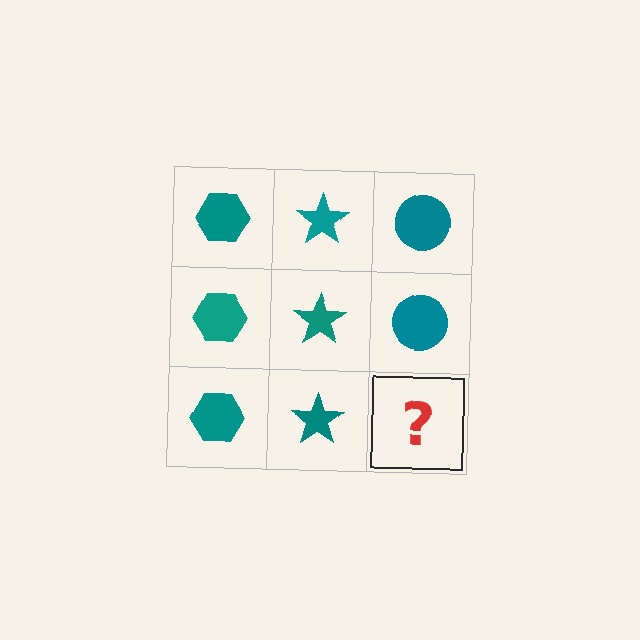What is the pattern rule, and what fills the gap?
The rule is that each column has a consistent shape. The gap should be filled with a teal circle.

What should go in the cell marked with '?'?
The missing cell should contain a teal circle.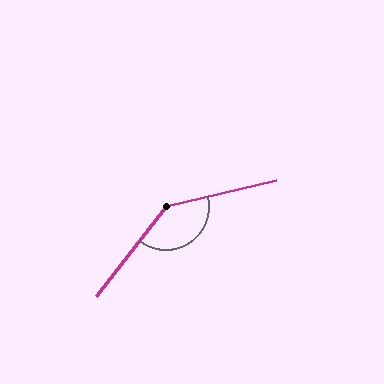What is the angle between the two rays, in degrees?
Approximately 141 degrees.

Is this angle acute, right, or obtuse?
It is obtuse.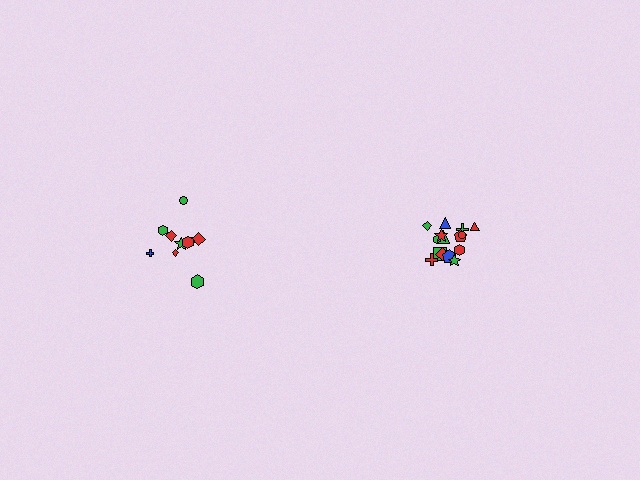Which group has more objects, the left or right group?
The right group.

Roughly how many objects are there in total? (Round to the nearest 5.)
Roughly 25 objects in total.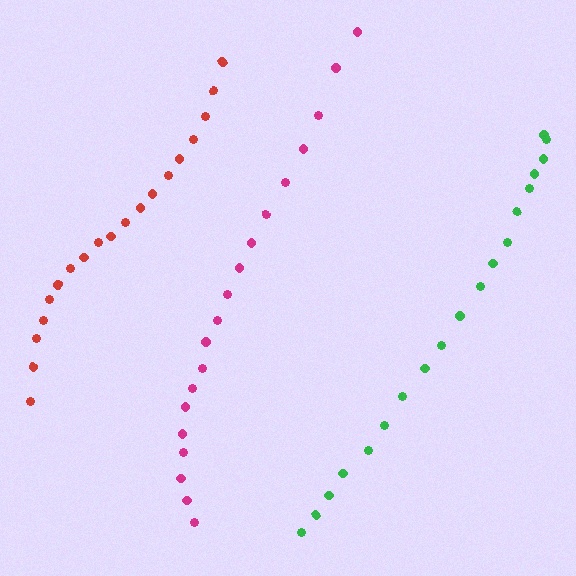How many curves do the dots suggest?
There are 3 distinct paths.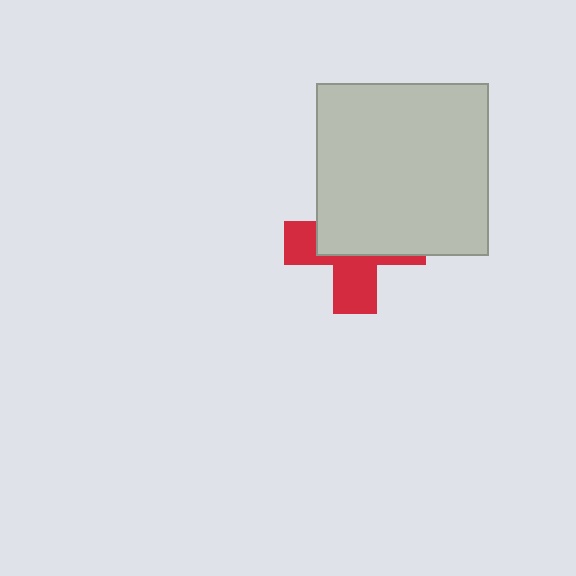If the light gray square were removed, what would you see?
You would see the complete red cross.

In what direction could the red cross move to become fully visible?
The red cross could move down. That would shift it out from behind the light gray square entirely.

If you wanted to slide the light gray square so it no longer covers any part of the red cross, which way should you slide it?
Slide it up — that is the most direct way to separate the two shapes.